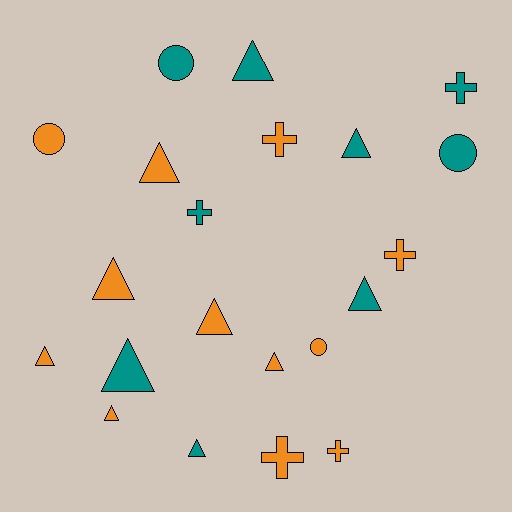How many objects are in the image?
There are 21 objects.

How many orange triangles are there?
There are 6 orange triangles.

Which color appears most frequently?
Orange, with 12 objects.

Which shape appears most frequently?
Triangle, with 11 objects.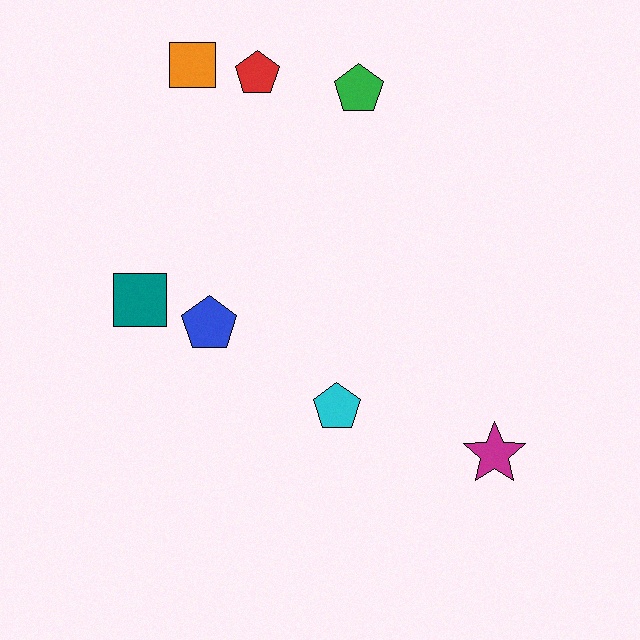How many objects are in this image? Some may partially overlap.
There are 7 objects.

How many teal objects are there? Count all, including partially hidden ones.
There is 1 teal object.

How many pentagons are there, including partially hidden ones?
There are 4 pentagons.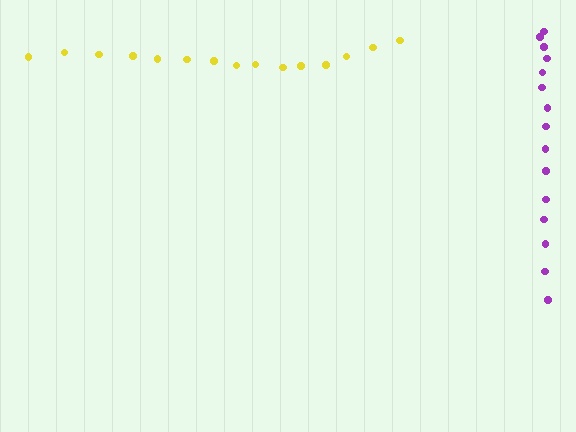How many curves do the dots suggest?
There are 2 distinct paths.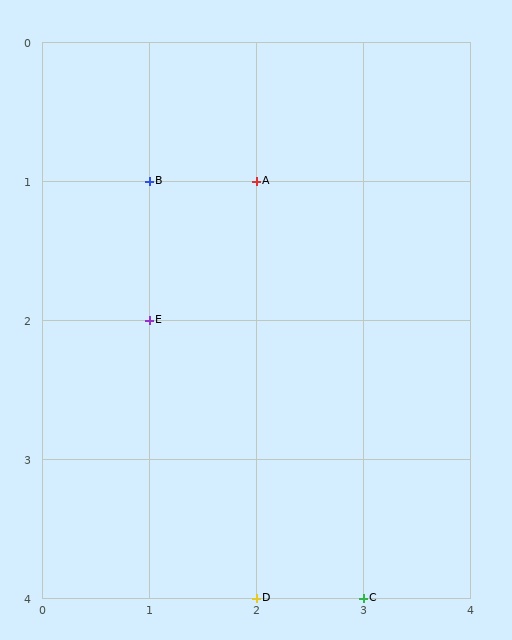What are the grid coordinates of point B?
Point B is at grid coordinates (1, 1).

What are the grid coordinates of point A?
Point A is at grid coordinates (2, 1).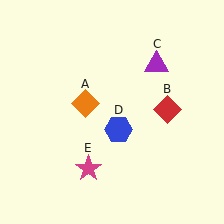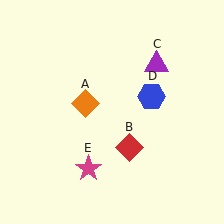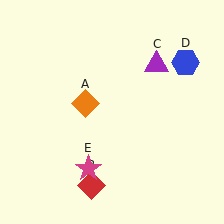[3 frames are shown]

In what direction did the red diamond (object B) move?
The red diamond (object B) moved down and to the left.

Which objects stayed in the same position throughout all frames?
Orange diamond (object A) and purple triangle (object C) and magenta star (object E) remained stationary.